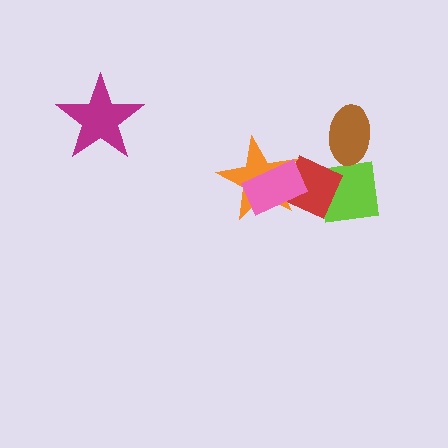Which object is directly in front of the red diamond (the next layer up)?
The orange star is directly in front of the red diamond.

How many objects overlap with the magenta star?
0 objects overlap with the magenta star.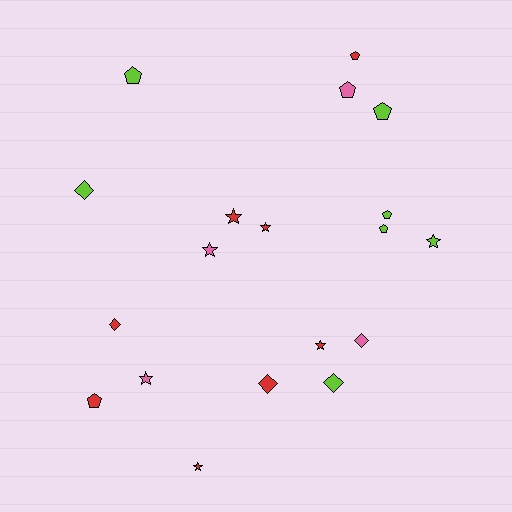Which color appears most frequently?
Red, with 8 objects.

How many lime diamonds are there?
There are 2 lime diamonds.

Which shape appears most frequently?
Pentagon, with 7 objects.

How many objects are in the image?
There are 19 objects.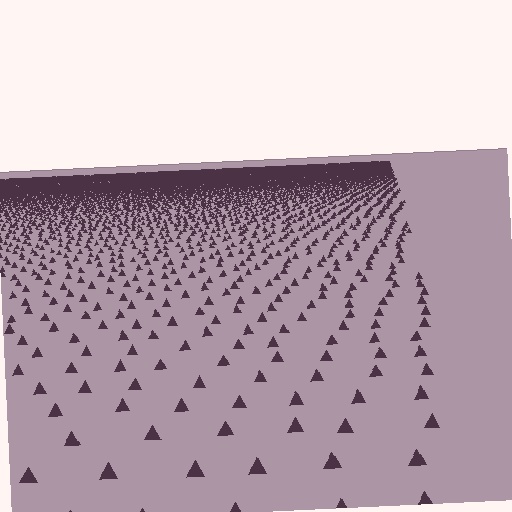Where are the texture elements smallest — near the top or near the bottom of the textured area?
Near the top.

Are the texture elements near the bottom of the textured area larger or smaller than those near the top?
Larger. Near the bottom, elements are closer to the viewer and appear at a bigger on-screen size.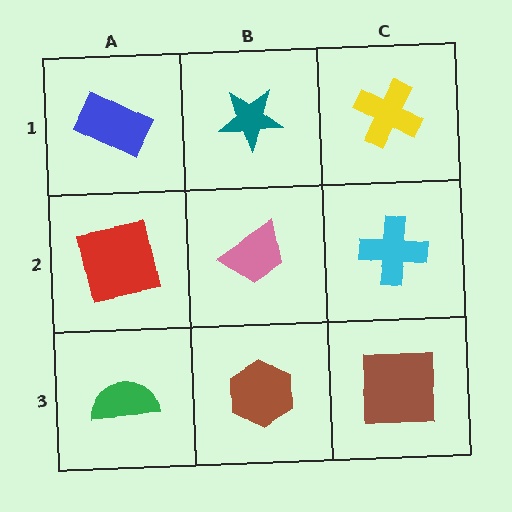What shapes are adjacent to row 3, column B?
A pink trapezoid (row 2, column B), a green semicircle (row 3, column A), a brown square (row 3, column C).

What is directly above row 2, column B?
A teal star.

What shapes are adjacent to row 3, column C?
A cyan cross (row 2, column C), a brown hexagon (row 3, column B).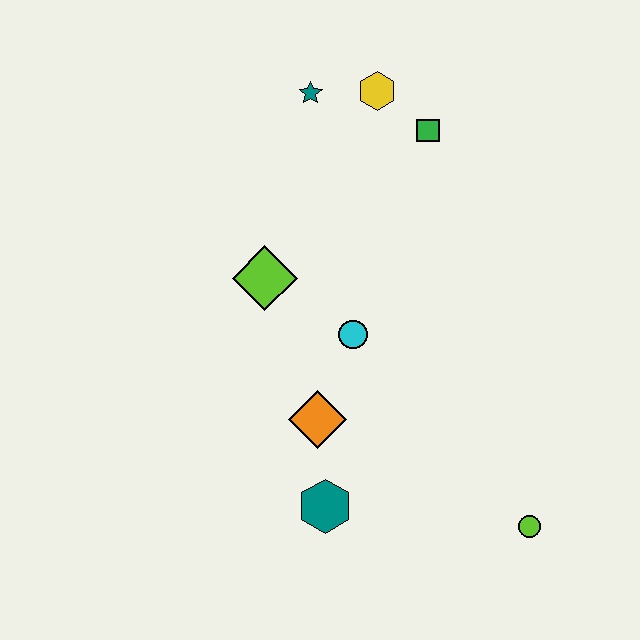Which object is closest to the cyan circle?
The orange diamond is closest to the cyan circle.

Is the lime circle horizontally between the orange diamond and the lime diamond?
No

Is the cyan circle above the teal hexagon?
Yes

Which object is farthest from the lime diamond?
The lime circle is farthest from the lime diamond.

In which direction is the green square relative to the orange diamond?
The green square is above the orange diamond.